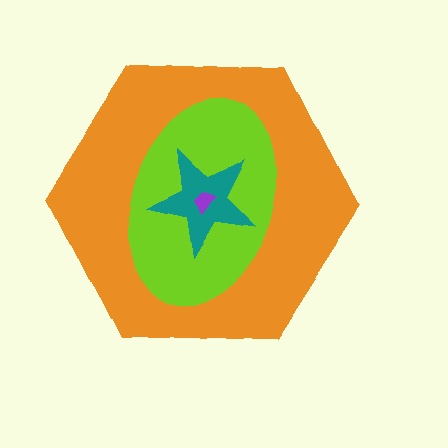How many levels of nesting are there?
4.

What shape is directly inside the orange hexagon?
The lime ellipse.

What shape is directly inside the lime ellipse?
The teal star.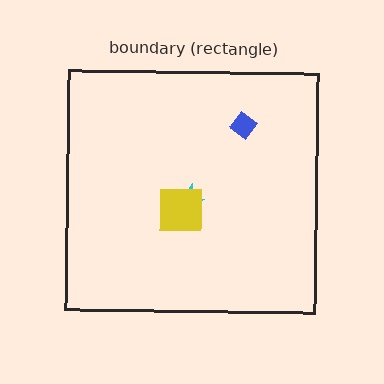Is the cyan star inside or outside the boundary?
Inside.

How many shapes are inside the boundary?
3 inside, 0 outside.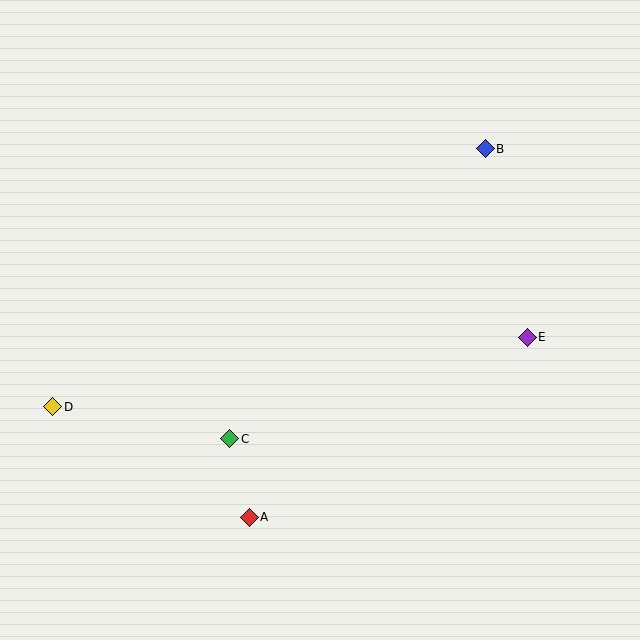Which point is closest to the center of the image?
Point C at (230, 439) is closest to the center.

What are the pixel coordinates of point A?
Point A is at (249, 517).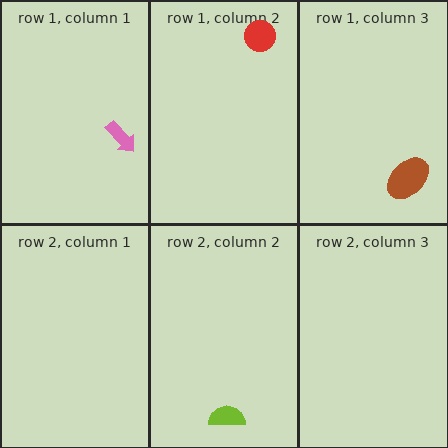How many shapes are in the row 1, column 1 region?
1.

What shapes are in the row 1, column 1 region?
The pink arrow.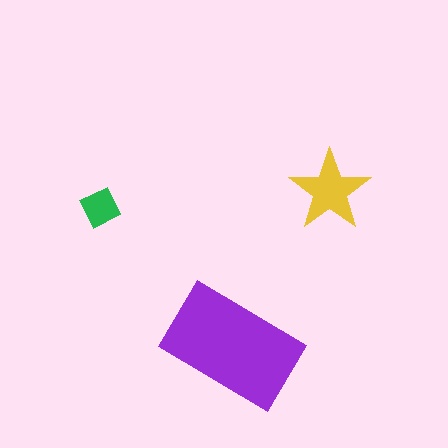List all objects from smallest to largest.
The green diamond, the yellow star, the purple rectangle.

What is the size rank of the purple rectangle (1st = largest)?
1st.